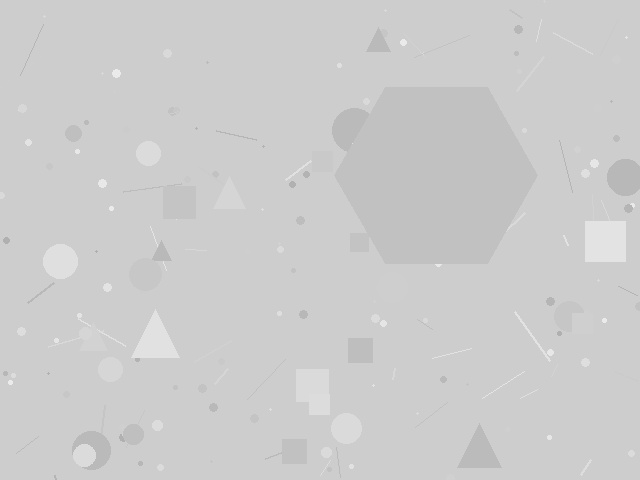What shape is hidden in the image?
A hexagon is hidden in the image.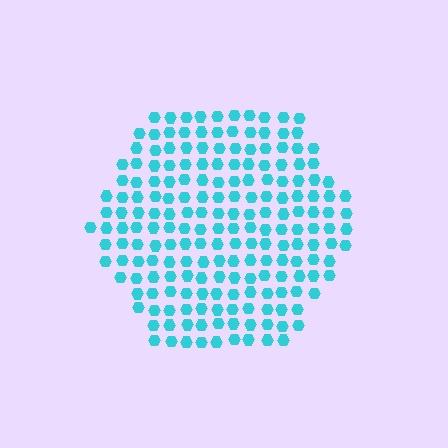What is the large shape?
The large shape is a hexagon.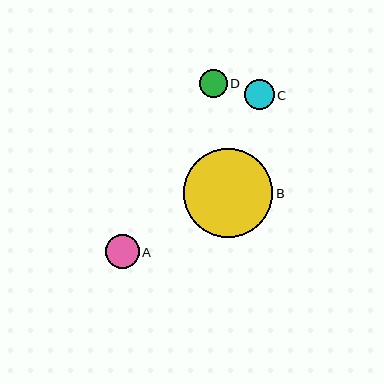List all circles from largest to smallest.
From largest to smallest: B, A, C, D.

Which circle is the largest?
Circle B is the largest with a size of approximately 89 pixels.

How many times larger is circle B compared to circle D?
Circle B is approximately 3.2 times the size of circle D.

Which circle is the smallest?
Circle D is the smallest with a size of approximately 28 pixels.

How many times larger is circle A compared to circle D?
Circle A is approximately 1.2 times the size of circle D.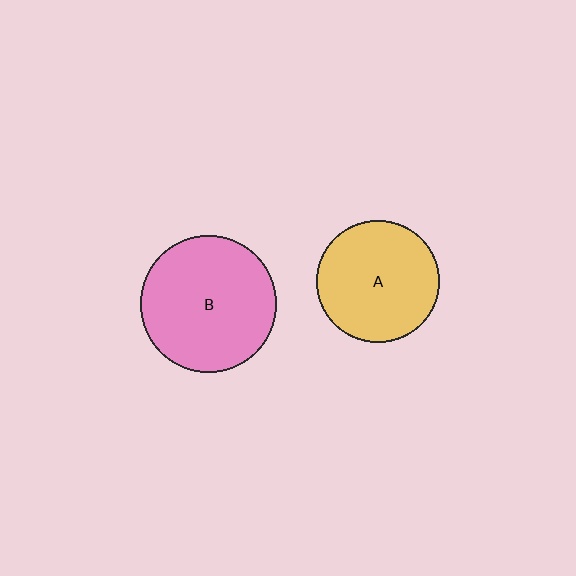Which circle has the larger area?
Circle B (pink).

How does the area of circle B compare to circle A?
Approximately 1.2 times.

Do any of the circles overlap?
No, none of the circles overlap.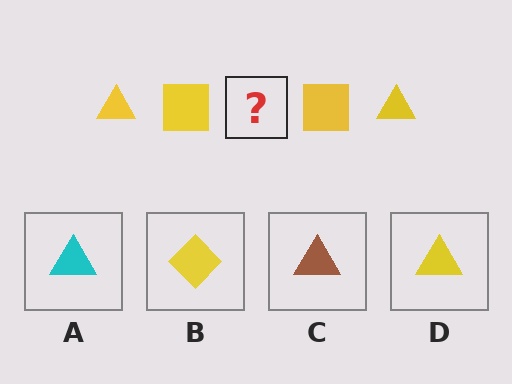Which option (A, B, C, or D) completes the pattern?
D.